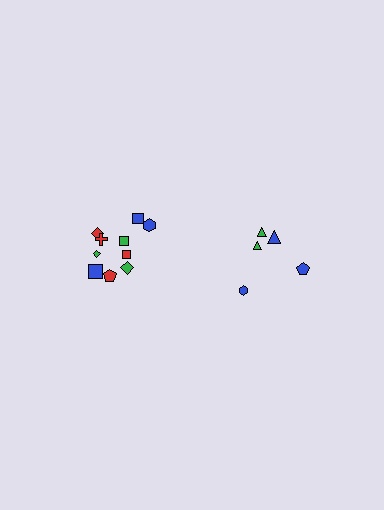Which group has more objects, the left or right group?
The left group.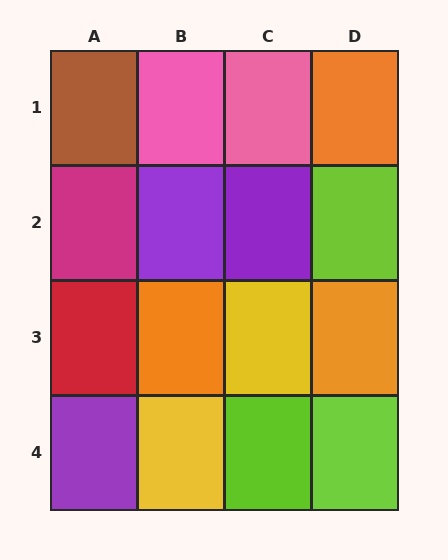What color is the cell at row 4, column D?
Lime.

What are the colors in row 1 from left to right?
Brown, pink, pink, orange.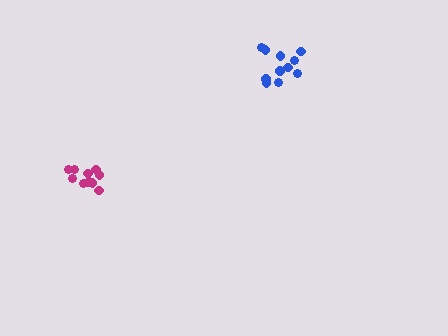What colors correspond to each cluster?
The clusters are colored: blue, magenta.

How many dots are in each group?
Group 1: 11 dots, Group 2: 10 dots (21 total).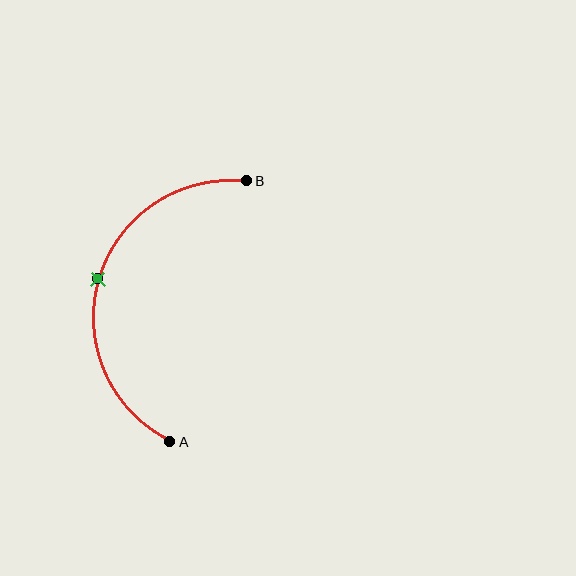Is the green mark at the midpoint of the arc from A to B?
Yes. The green mark lies on the arc at equal arc-length from both A and B — it is the arc midpoint.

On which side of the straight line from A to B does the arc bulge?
The arc bulges to the left of the straight line connecting A and B.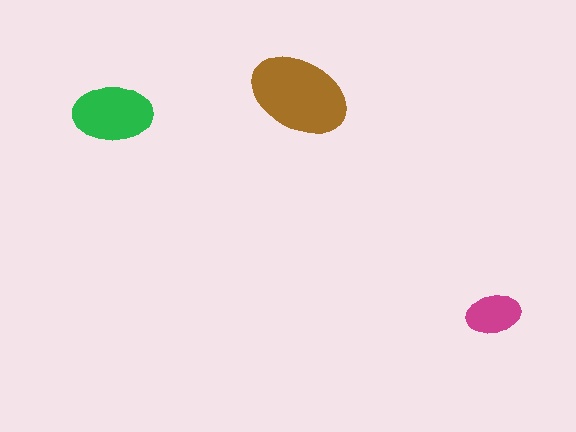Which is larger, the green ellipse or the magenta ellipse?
The green one.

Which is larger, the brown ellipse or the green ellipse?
The brown one.